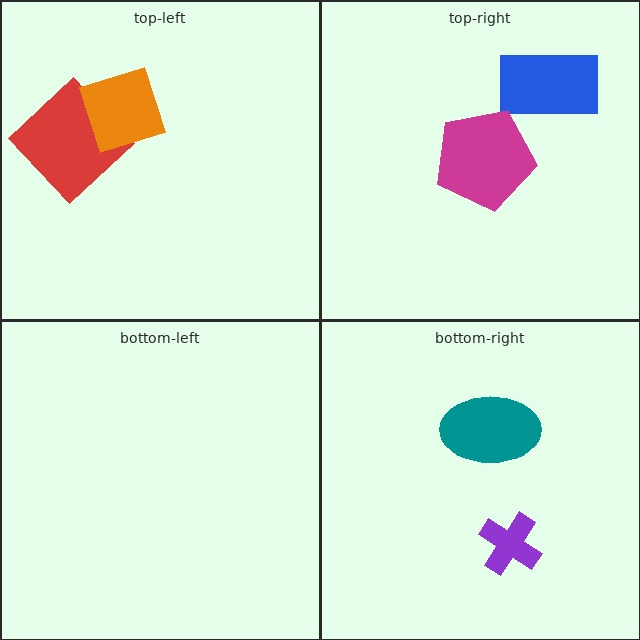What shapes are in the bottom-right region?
The purple cross, the teal ellipse.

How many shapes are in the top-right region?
2.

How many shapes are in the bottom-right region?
2.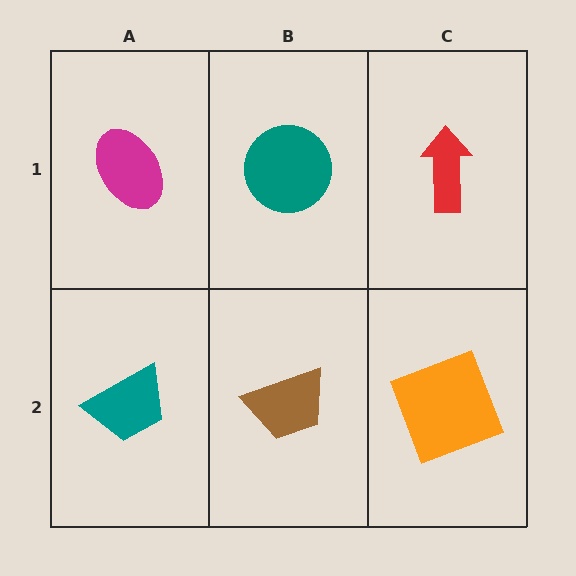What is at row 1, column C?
A red arrow.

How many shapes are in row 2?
3 shapes.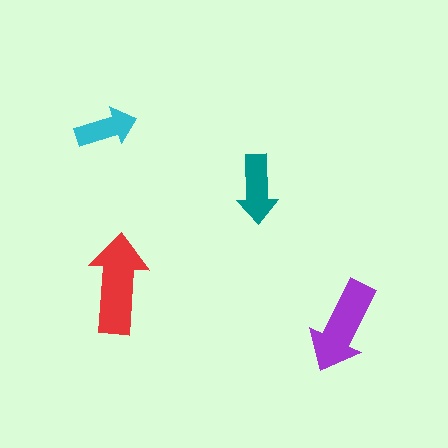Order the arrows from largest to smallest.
the red one, the purple one, the teal one, the cyan one.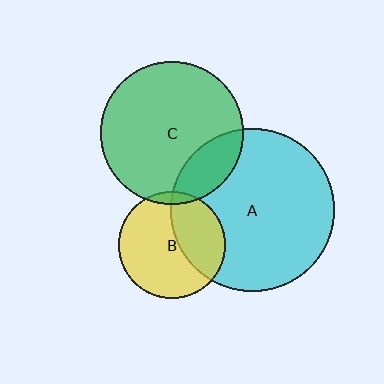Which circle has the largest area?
Circle A (cyan).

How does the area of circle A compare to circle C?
Approximately 1.3 times.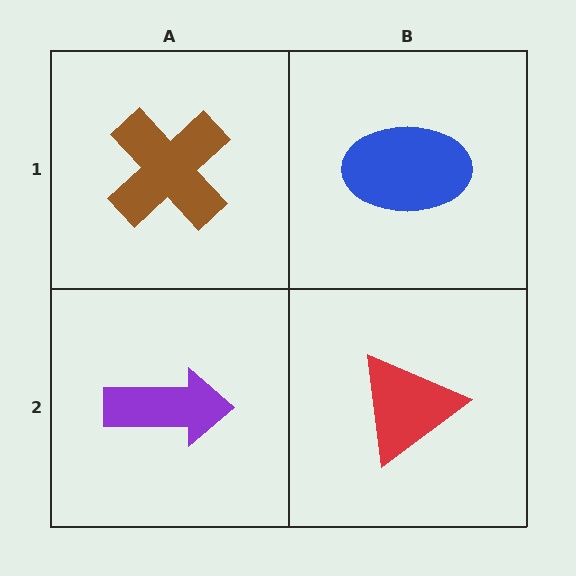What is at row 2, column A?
A purple arrow.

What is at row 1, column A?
A brown cross.